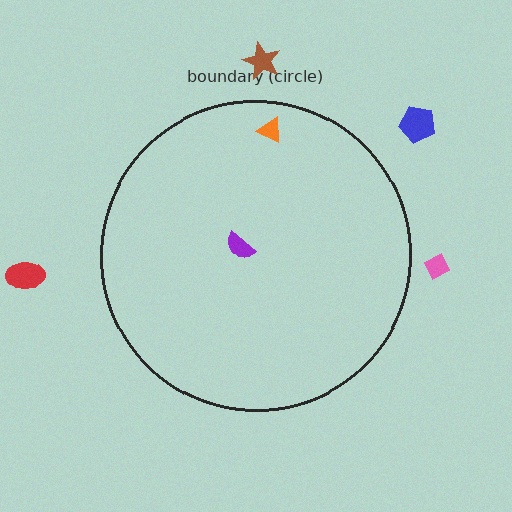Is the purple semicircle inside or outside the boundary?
Inside.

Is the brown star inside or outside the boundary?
Outside.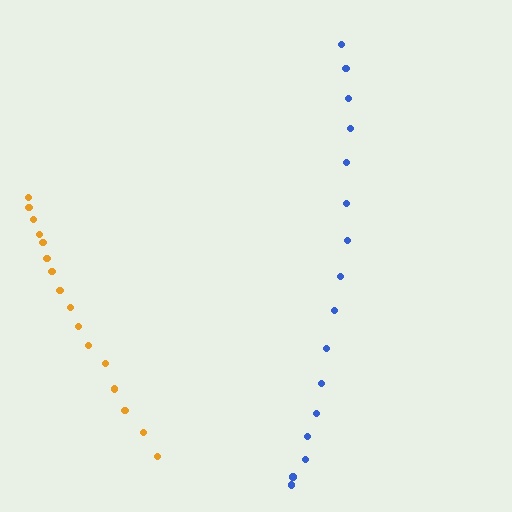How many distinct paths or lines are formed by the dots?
There are 2 distinct paths.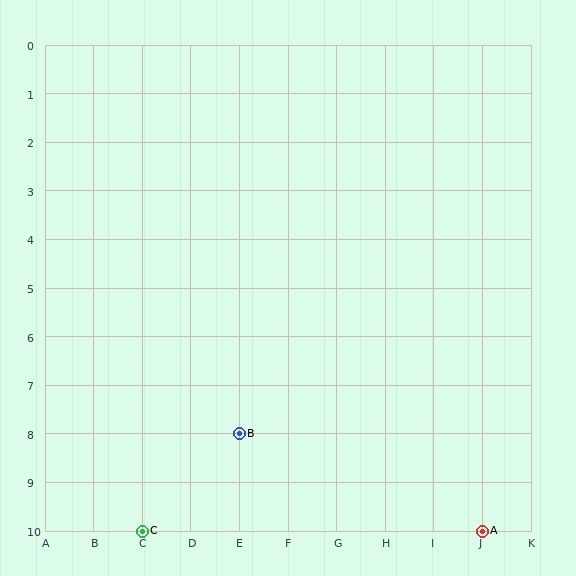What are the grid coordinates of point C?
Point C is at grid coordinates (C, 10).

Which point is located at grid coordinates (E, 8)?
Point B is at (E, 8).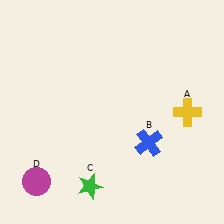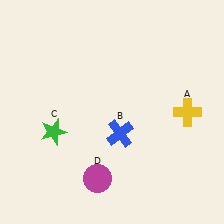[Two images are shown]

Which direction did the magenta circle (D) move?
The magenta circle (D) moved right.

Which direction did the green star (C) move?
The green star (C) moved up.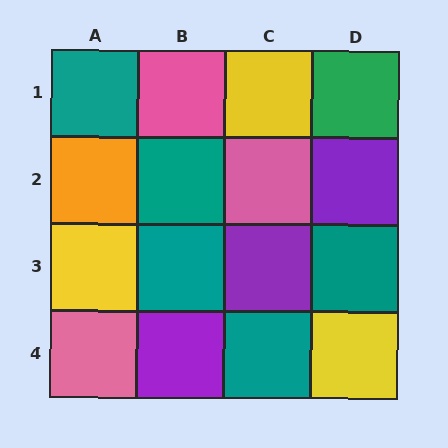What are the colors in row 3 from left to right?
Yellow, teal, purple, teal.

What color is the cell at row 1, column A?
Teal.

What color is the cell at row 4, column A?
Pink.